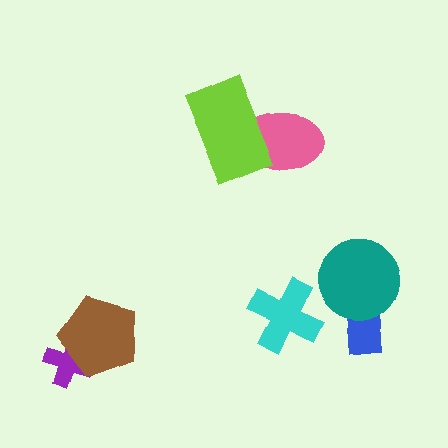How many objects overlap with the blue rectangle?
1 object overlaps with the blue rectangle.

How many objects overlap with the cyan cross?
0 objects overlap with the cyan cross.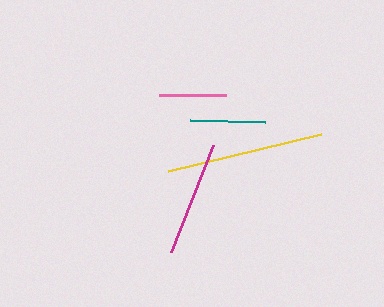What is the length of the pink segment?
The pink segment is approximately 67 pixels long.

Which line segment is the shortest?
The pink line is the shortest at approximately 67 pixels.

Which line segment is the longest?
The yellow line is the longest at approximately 157 pixels.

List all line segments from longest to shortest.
From longest to shortest: yellow, magenta, teal, pink.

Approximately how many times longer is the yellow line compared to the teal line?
The yellow line is approximately 2.1 times the length of the teal line.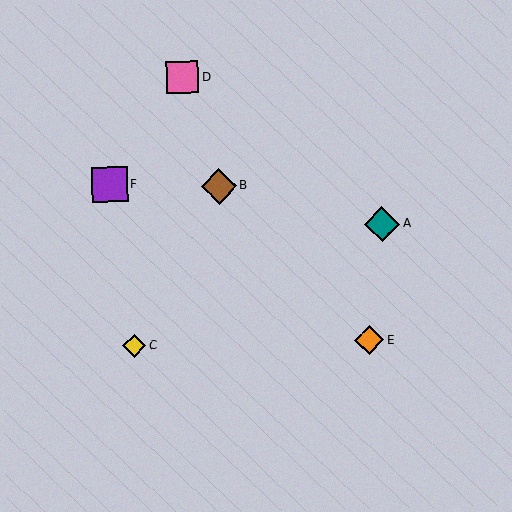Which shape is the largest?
The purple square (labeled F) is the largest.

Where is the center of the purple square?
The center of the purple square is at (110, 184).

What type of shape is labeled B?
Shape B is a brown diamond.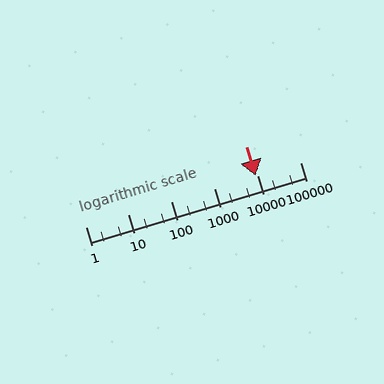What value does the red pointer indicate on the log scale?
The pointer indicates approximately 9100.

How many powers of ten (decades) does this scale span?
The scale spans 5 decades, from 1 to 100000.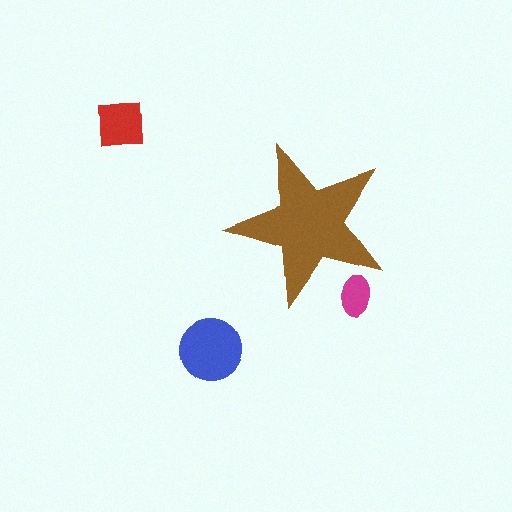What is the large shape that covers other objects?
A brown star.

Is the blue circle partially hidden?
No, the blue circle is fully visible.